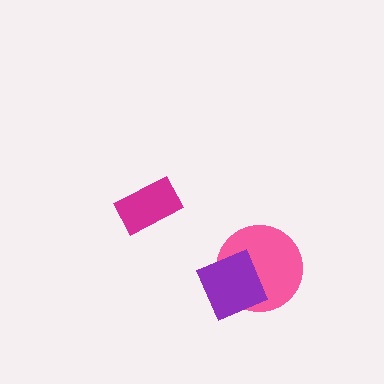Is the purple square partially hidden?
No, no other shape covers it.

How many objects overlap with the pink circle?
1 object overlaps with the pink circle.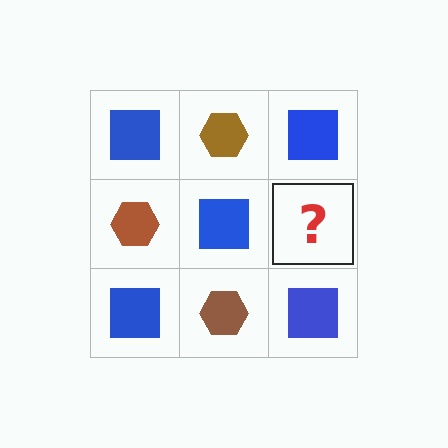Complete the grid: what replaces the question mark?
The question mark should be replaced with a brown hexagon.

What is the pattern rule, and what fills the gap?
The rule is that it alternates blue square and brown hexagon in a checkerboard pattern. The gap should be filled with a brown hexagon.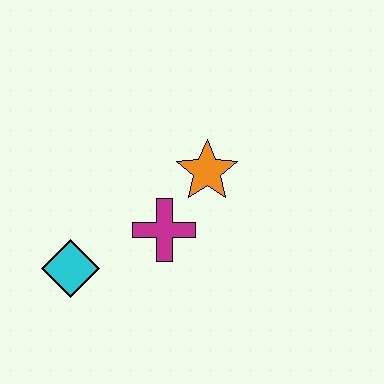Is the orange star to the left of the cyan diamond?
No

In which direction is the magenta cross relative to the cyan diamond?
The magenta cross is to the right of the cyan diamond.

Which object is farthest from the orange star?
The cyan diamond is farthest from the orange star.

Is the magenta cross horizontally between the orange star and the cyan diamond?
Yes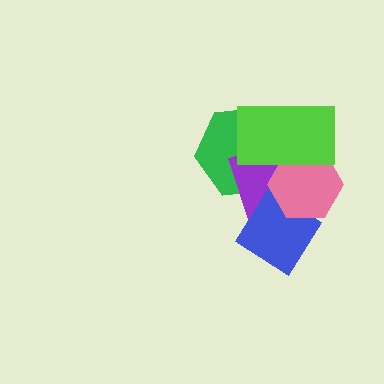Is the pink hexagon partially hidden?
Yes, it is partially covered by another shape.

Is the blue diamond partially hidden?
Yes, it is partially covered by another shape.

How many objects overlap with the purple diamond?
4 objects overlap with the purple diamond.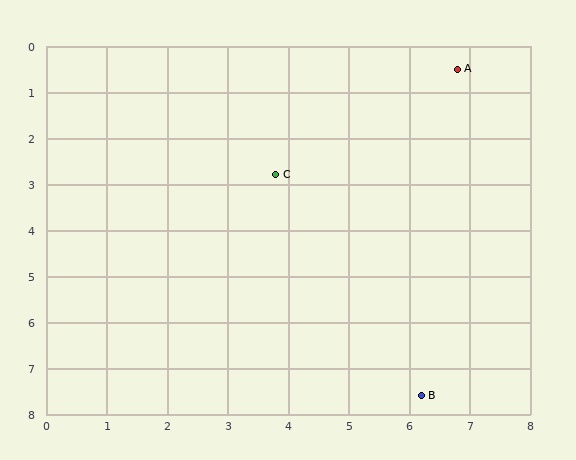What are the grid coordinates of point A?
Point A is at approximately (6.8, 0.5).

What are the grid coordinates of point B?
Point B is at approximately (6.2, 7.6).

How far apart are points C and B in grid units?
Points C and B are about 5.4 grid units apart.